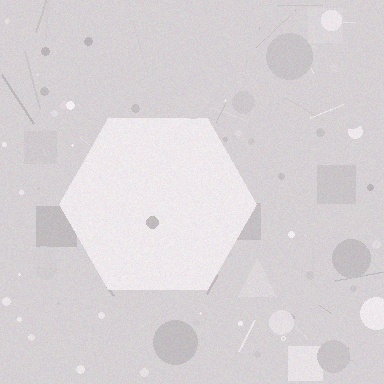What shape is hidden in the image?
A hexagon is hidden in the image.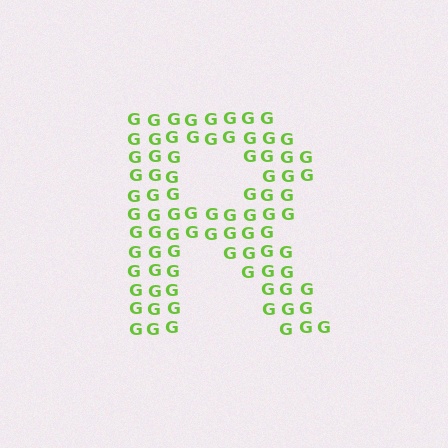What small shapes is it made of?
It is made of small letter G's.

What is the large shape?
The large shape is the letter R.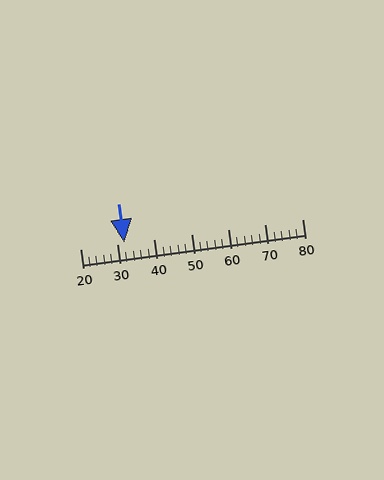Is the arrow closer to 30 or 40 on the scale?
The arrow is closer to 30.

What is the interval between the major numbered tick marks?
The major tick marks are spaced 10 units apart.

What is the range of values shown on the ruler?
The ruler shows values from 20 to 80.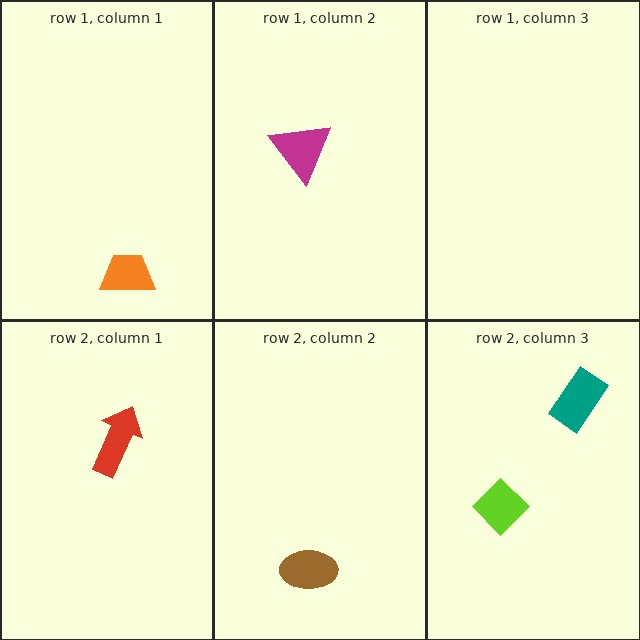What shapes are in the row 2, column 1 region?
The red arrow.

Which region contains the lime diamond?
The row 2, column 3 region.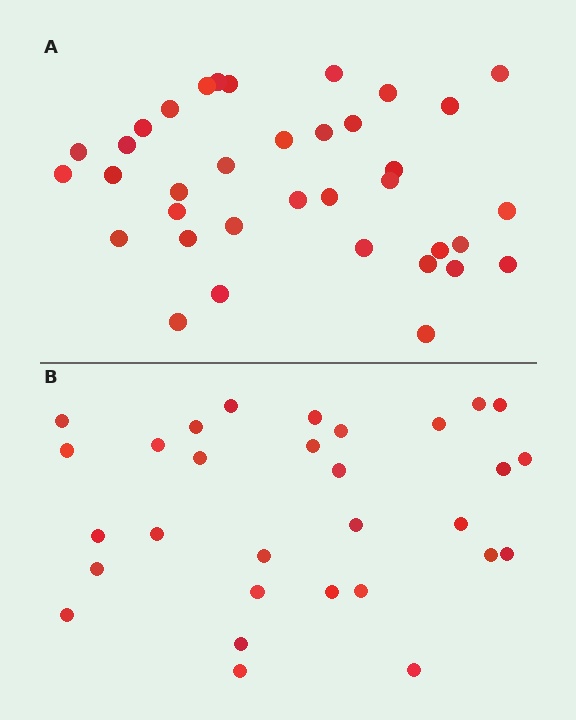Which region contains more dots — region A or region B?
Region A (the top region) has more dots.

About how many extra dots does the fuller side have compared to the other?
Region A has about 6 more dots than region B.